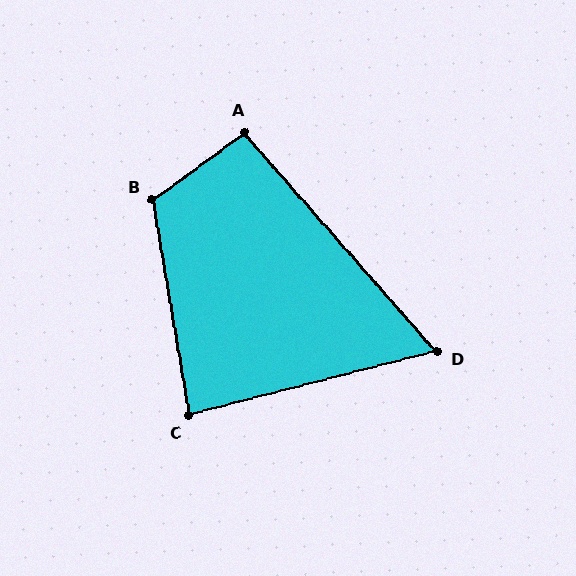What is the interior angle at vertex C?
Approximately 85 degrees (approximately right).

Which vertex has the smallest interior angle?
D, at approximately 63 degrees.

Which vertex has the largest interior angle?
B, at approximately 117 degrees.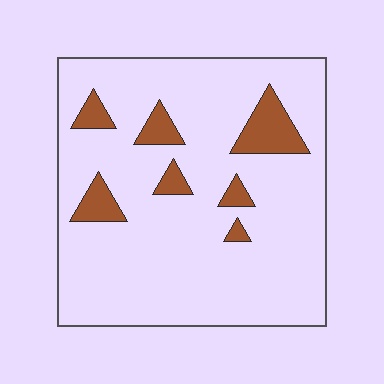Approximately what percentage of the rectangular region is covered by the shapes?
Approximately 10%.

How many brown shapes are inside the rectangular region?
7.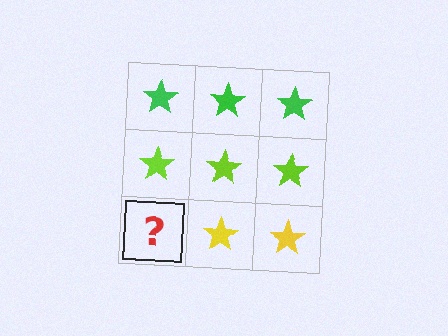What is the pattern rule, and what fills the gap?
The rule is that each row has a consistent color. The gap should be filled with a yellow star.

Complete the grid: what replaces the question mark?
The question mark should be replaced with a yellow star.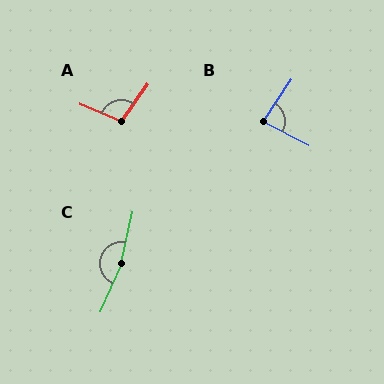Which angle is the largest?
C, at approximately 168 degrees.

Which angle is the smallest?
B, at approximately 83 degrees.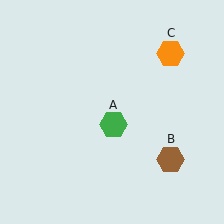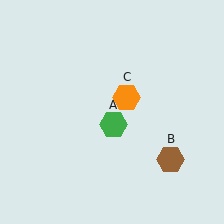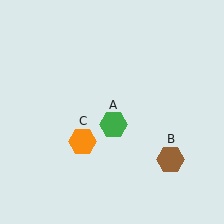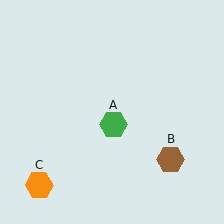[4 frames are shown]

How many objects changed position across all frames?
1 object changed position: orange hexagon (object C).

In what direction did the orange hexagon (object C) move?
The orange hexagon (object C) moved down and to the left.